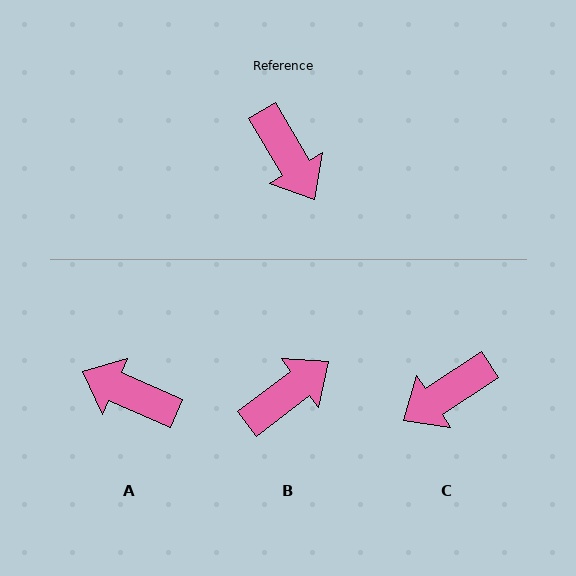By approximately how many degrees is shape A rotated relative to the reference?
Approximately 144 degrees clockwise.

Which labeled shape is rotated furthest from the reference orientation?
A, about 144 degrees away.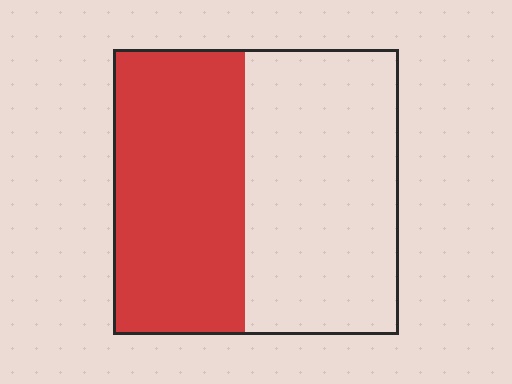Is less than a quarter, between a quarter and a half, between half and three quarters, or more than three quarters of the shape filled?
Between a quarter and a half.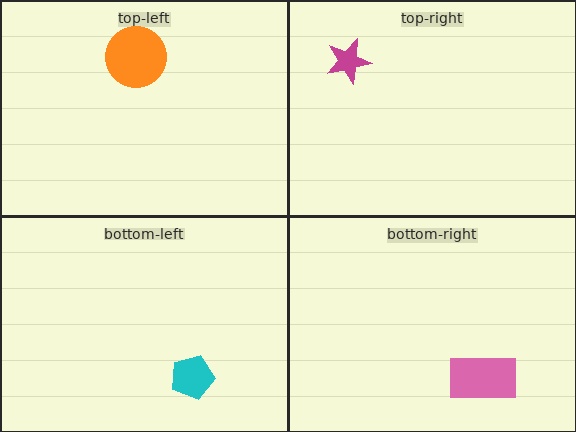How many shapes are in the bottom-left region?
1.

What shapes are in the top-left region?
The orange circle.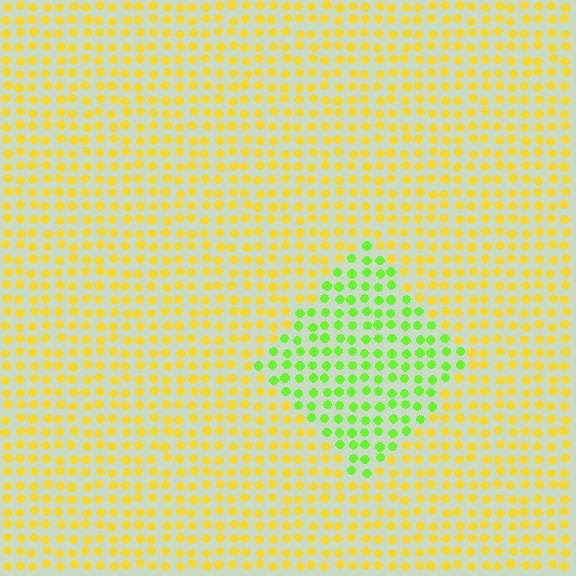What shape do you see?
I see a diamond.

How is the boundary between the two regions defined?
The boundary is defined purely by a slight shift in hue (about 51 degrees). Spacing, size, and orientation are identical on both sides.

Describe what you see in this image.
The image is filled with small yellow elements in a uniform arrangement. A diamond-shaped region is visible where the elements are tinted to a slightly different hue, forming a subtle color boundary.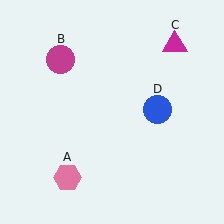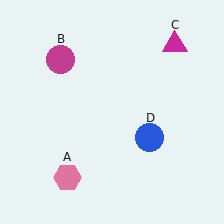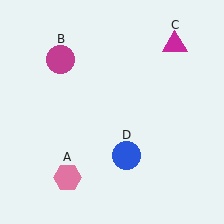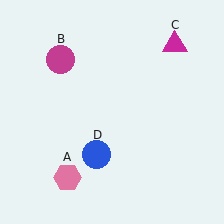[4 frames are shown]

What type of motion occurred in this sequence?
The blue circle (object D) rotated clockwise around the center of the scene.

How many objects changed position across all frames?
1 object changed position: blue circle (object D).